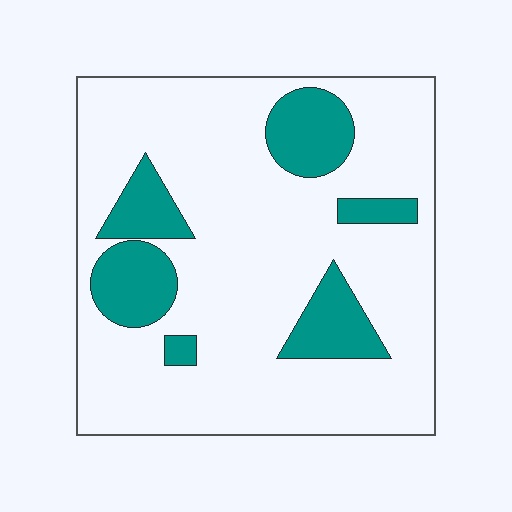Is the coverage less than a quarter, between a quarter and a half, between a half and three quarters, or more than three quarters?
Less than a quarter.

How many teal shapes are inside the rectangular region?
6.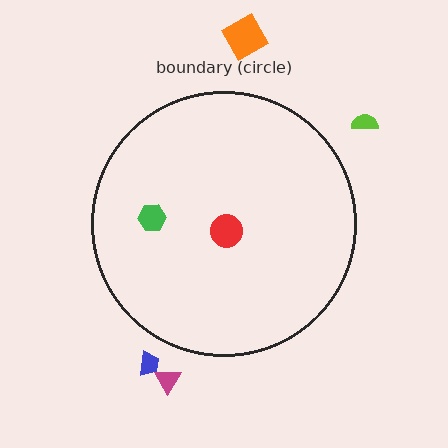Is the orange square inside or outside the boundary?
Outside.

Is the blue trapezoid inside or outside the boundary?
Outside.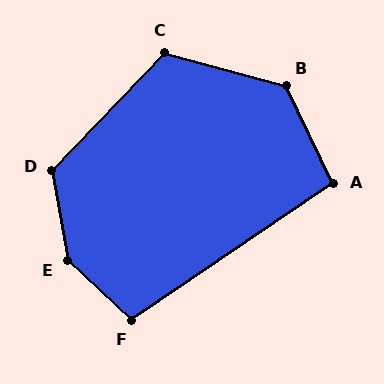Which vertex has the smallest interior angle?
A, at approximately 98 degrees.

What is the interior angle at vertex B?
Approximately 131 degrees (obtuse).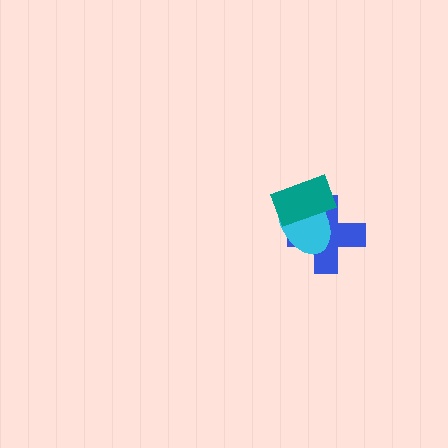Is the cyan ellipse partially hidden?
Yes, it is partially covered by another shape.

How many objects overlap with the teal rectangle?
2 objects overlap with the teal rectangle.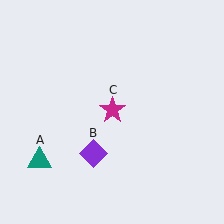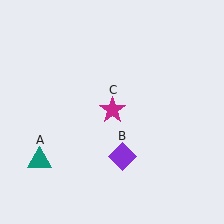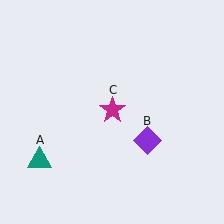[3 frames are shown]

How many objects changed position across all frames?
1 object changed position: purple diamond (object B).